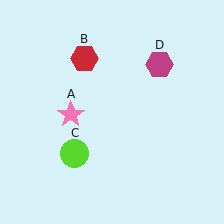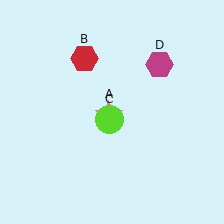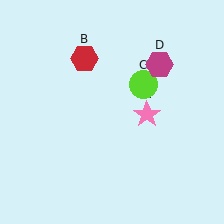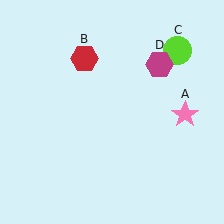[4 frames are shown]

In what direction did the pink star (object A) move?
The pink star (object A) moved right.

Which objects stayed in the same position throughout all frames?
Red hexagon (object B) and magenta hexagon (object D) remained stationary.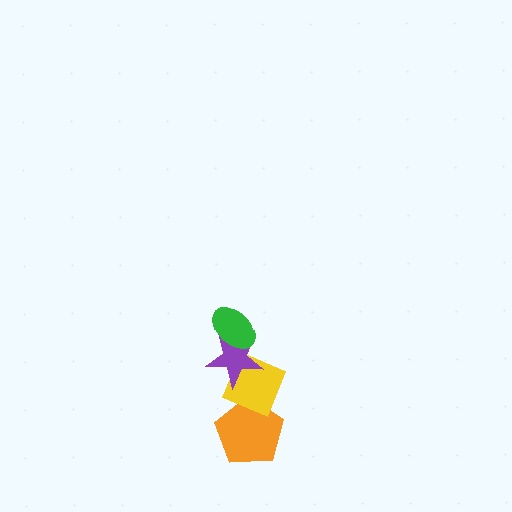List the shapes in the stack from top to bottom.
From top to bottom: the green ellipse, the purple star, the yellow diamond, the orange pentagon.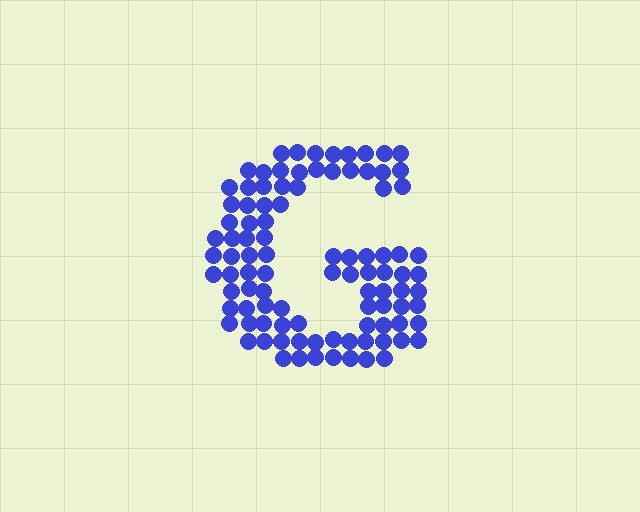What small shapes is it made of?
It is made of small circles.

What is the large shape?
The large shape is the letter G.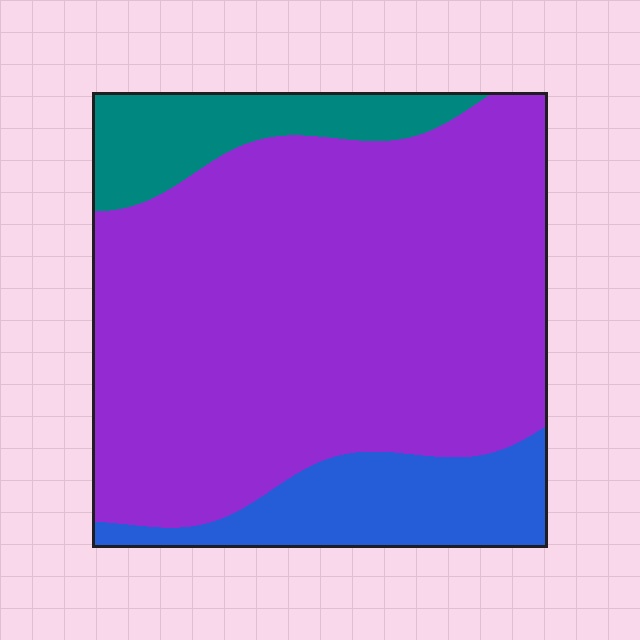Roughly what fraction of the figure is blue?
Blue takes up about one sixth (1/6) of the figure.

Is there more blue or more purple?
Purple.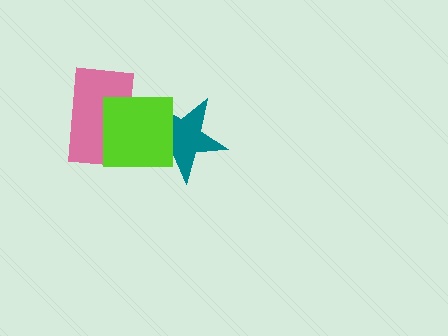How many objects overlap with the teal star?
1 object overlaps with the teal star.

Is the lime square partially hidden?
No, no other shape covers it.